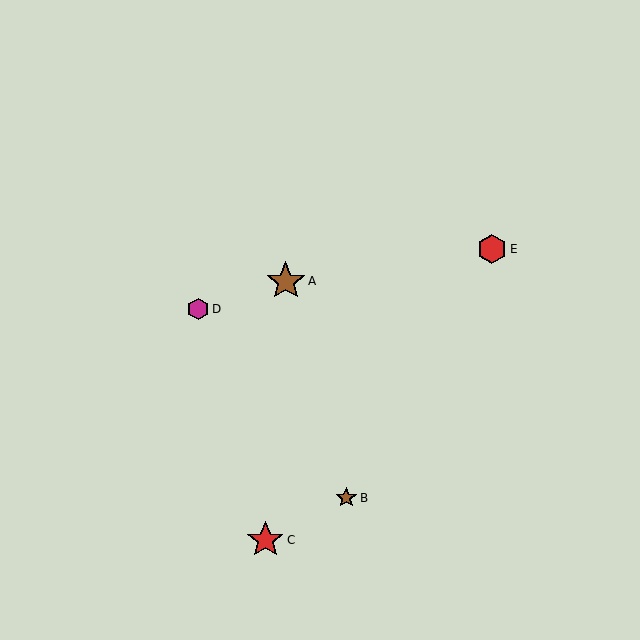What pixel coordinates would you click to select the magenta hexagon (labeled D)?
Click at (198, 309) to select the magenta hexagon D.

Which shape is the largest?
The brown star (labeled A) is the largest.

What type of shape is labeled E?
Shape E is a red hexagon.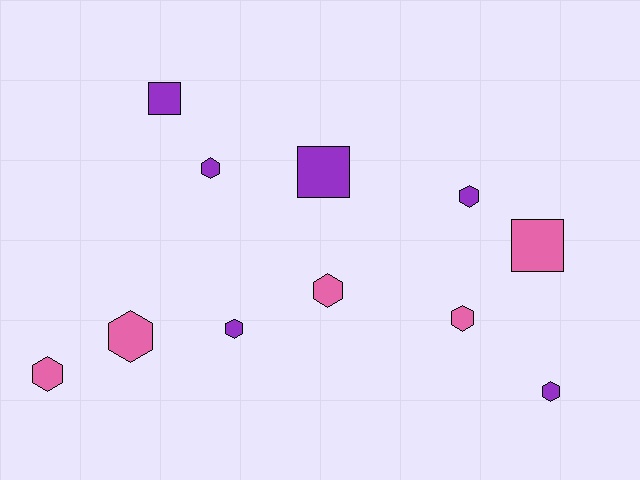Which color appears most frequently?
Purple, with 6 objects.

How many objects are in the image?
There are 11 objects.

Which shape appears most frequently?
Hexagon, with 8 objects.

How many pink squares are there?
There is 1 pink square.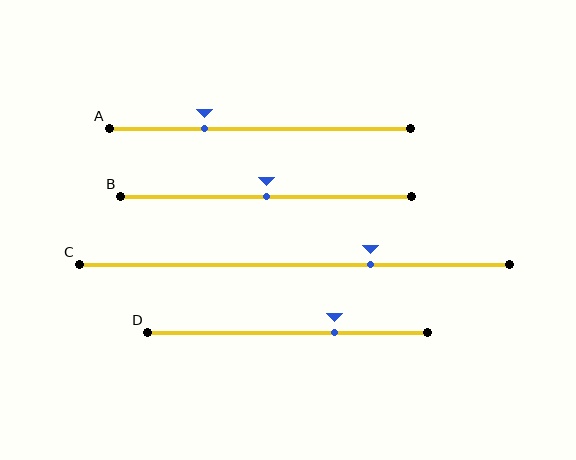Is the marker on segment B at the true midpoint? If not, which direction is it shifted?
Yes, the marker on segment B is at the true midpoint.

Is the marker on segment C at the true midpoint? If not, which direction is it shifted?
No, the marker on segment C is shifted to the right by about 18% of the segment length.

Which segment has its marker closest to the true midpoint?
Segment B has its marker closest to the true midpoint.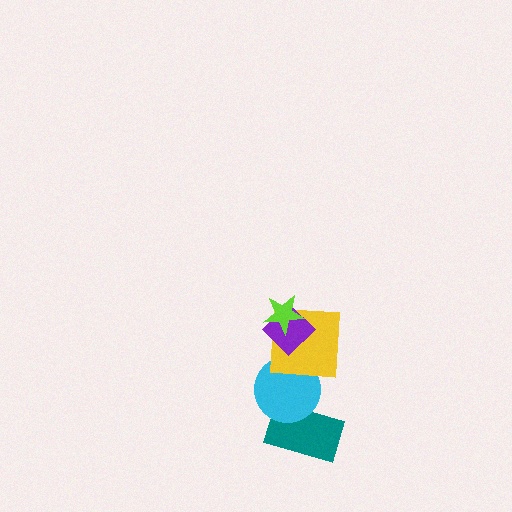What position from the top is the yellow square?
The yellow square is 3rd from the top.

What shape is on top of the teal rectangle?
The cyan circle is on top of the teal rectangle.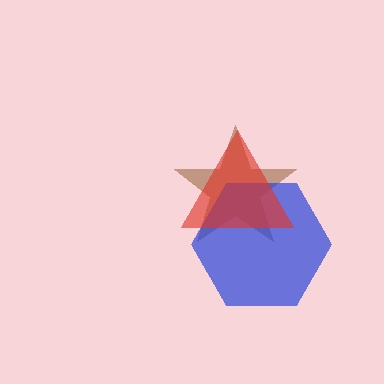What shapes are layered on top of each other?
The layered shapes are: a brown star, a blue hexagon, a red triangle.